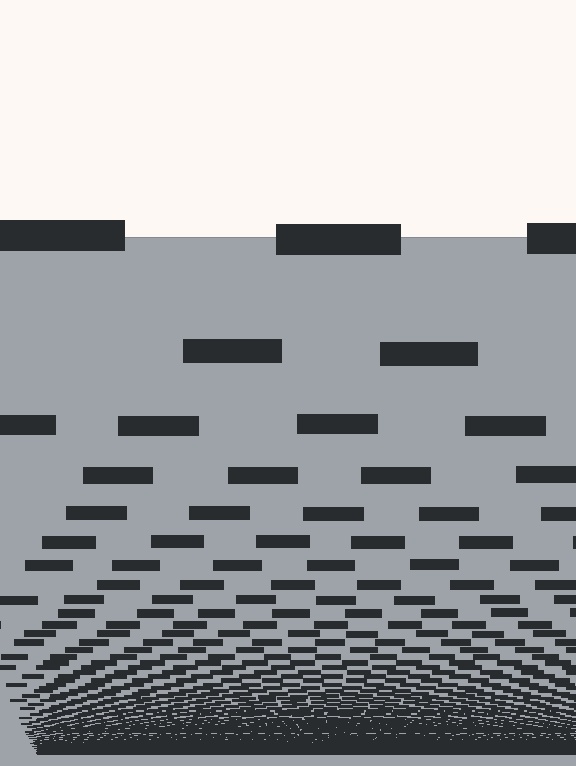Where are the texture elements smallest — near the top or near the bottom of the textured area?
Near the bottom.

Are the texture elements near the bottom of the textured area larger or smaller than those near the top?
Smaller. The gradient is inverted — elements near the bottom are smaller and denser.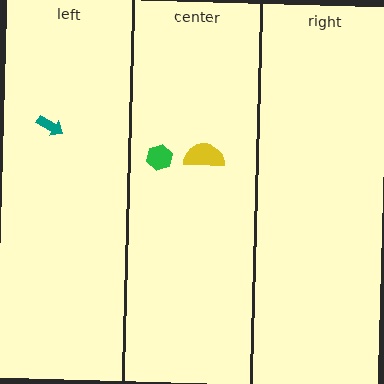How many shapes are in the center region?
2.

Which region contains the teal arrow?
The left region.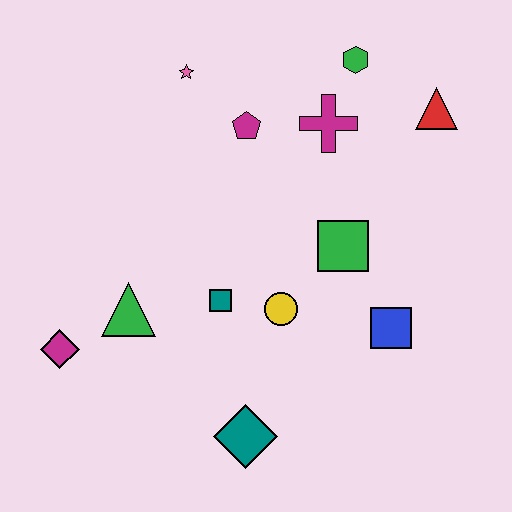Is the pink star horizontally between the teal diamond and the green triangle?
Yes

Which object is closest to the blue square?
The green square is closest to the blue square.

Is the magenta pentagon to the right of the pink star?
Yes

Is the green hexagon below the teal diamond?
No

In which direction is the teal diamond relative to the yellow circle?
The teal diamond is below the yellow circle.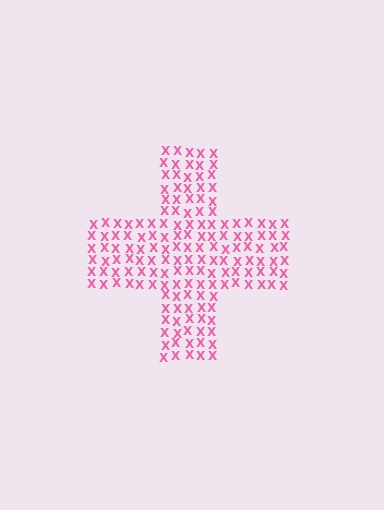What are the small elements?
The small elements are letter X's.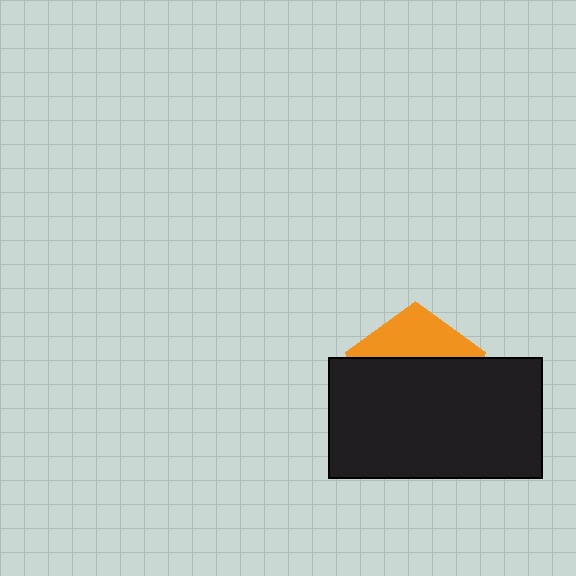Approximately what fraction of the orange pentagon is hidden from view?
Roughly 66% of the orange pentagon is hidden behind the black rectangle.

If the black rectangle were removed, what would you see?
You would see the complete orange pentagon.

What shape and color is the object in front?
The object in front is a black rectangle.